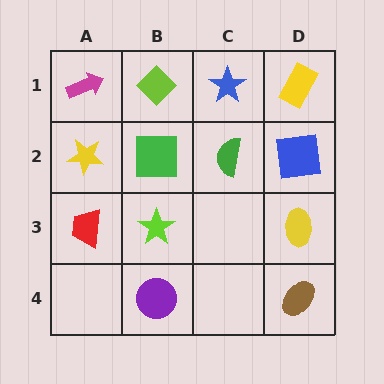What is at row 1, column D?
A yellow rectangle.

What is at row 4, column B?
A purple circle.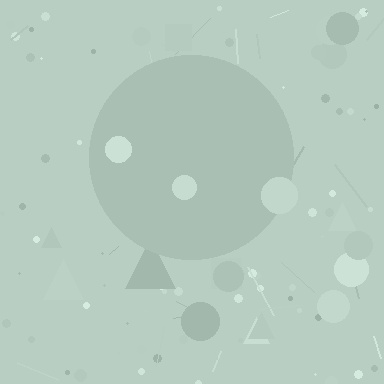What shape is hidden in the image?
A circle is hidden in the image.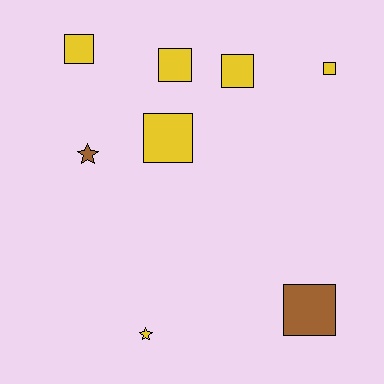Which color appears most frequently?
Yellow, with 6 objects.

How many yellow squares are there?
There are 5 yellow squares.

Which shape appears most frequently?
Square, with 6 objects.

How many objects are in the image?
There are 8 objects.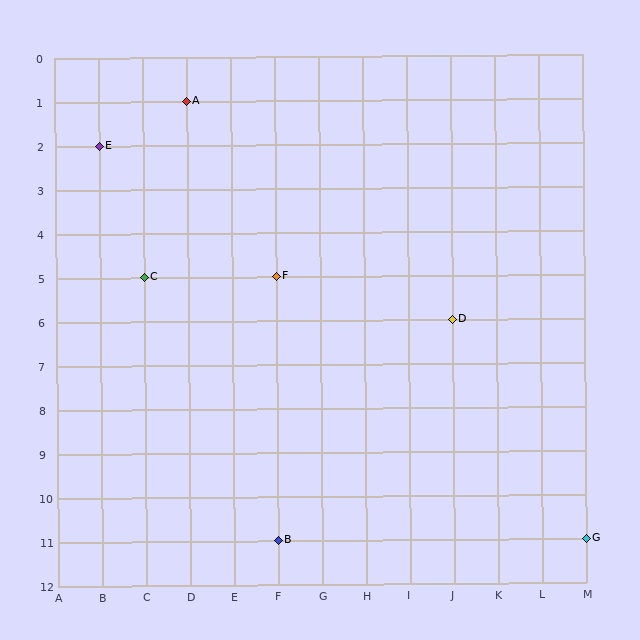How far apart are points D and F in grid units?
Points D and F are 4 columns and 1 row apart (about 4.1 grid units diagonally).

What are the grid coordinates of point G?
Point G is at grid coordinates (M, 11).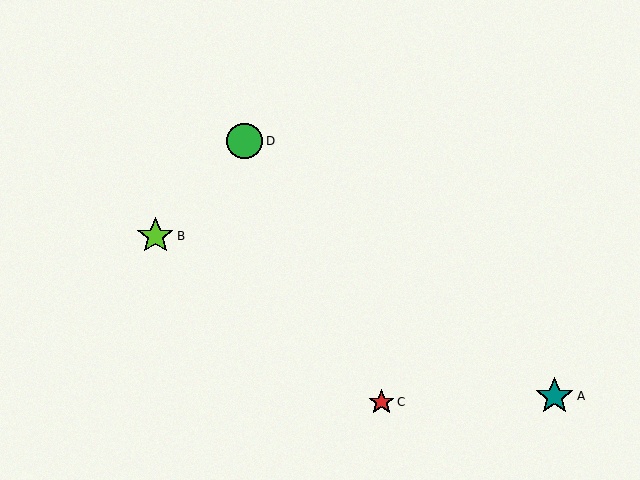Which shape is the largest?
The teal star (labeled A) is the largest.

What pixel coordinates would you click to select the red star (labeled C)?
Click at (381, 402) to select the red star C.